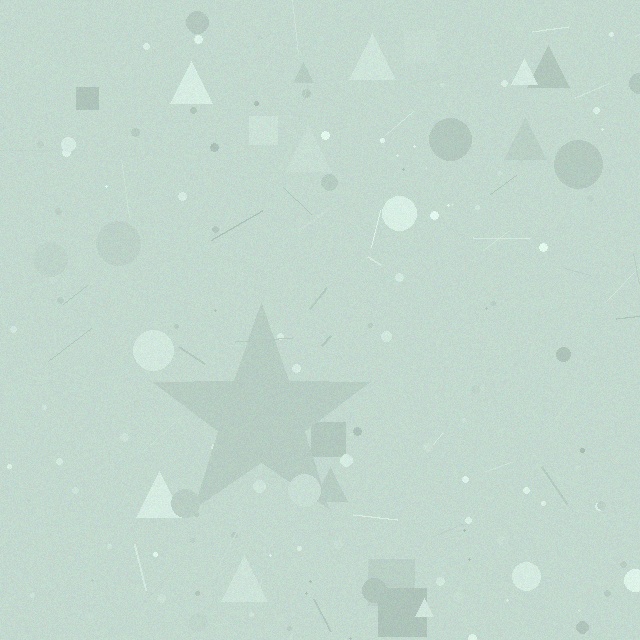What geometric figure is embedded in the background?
A star is embedded in the background.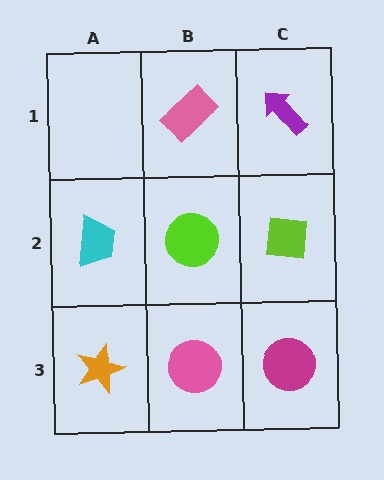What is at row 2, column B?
A lime circle.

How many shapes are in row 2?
3 shapes.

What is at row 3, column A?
An orange star.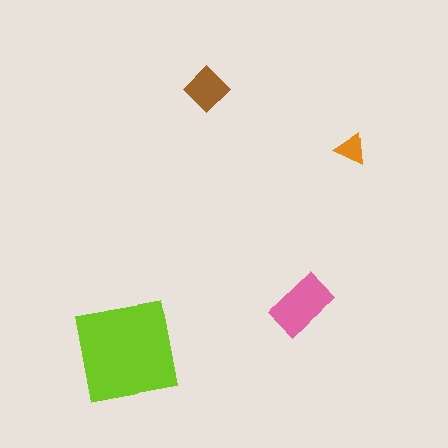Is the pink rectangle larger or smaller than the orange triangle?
Larger.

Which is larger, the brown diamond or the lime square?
The lime square.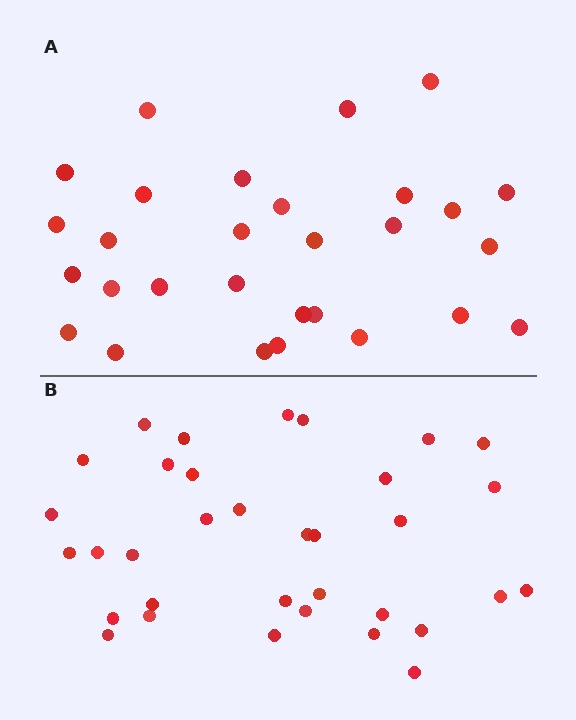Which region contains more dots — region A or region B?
Region B (the bottom region) has more dots.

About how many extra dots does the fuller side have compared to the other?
Region B has about 5 more dots than region A.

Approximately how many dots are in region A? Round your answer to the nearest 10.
About 30 dots. (The exact count is 29, which rounds to 30.)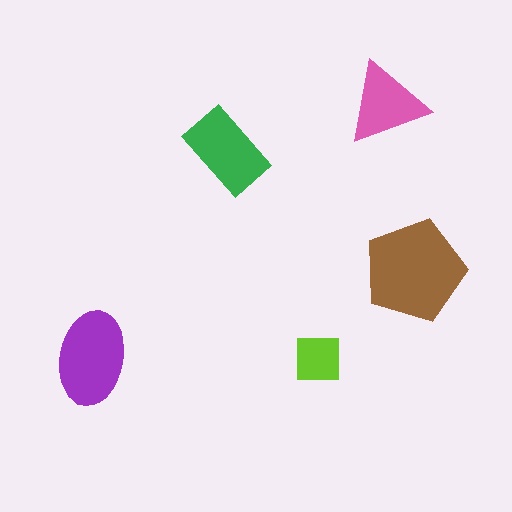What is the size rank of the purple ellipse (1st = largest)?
2nd.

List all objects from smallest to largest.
The lime square, the pink triangle, the green rectangle, the purple ellipse, the brown pentagon.